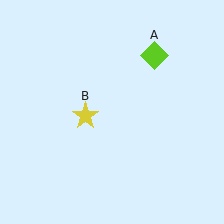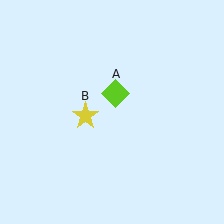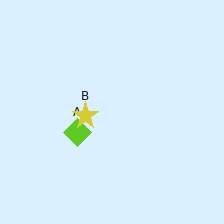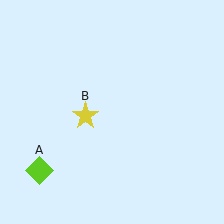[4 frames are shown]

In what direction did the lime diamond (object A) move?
The lime diamond (object A) moved down and to the left.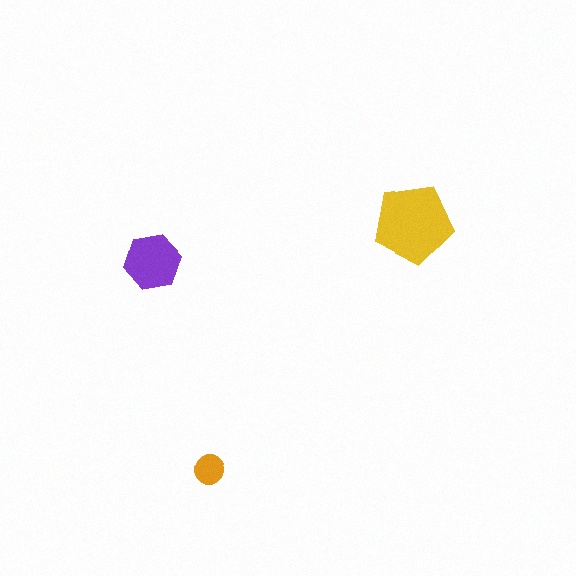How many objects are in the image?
There are 3 objects in the image.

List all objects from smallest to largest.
The orange circle, the purple hexagon, the yellow pentagon.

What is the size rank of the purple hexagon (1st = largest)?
2nd.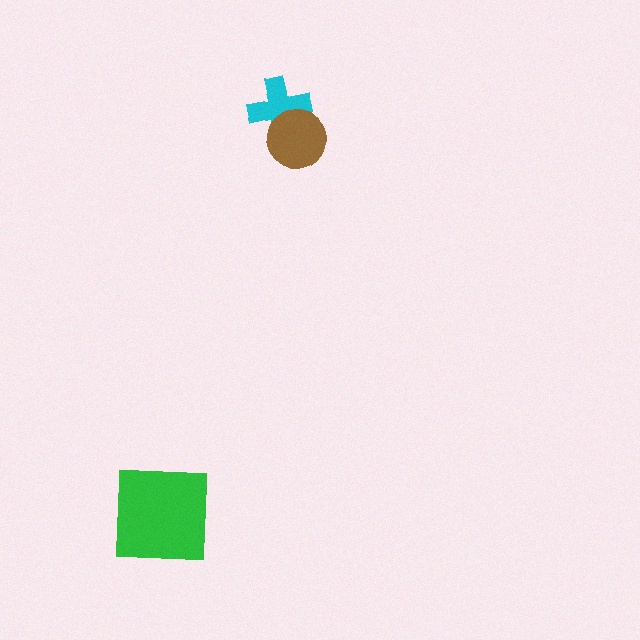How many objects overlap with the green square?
0 objects overlap with the green square.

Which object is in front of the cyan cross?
The brown circle is in front of the cyan cross.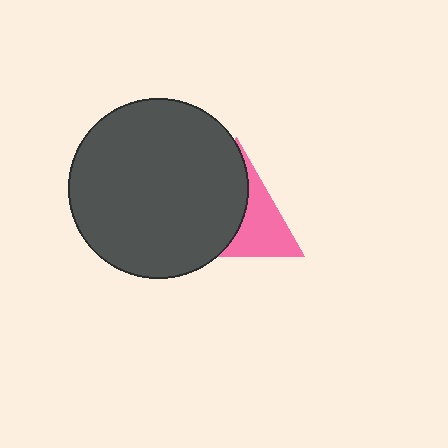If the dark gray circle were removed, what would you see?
You would see the complete pink triangle.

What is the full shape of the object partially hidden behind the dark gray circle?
The partially hidden object is a pink triangle.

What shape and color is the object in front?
The object in front is a dark gray circle.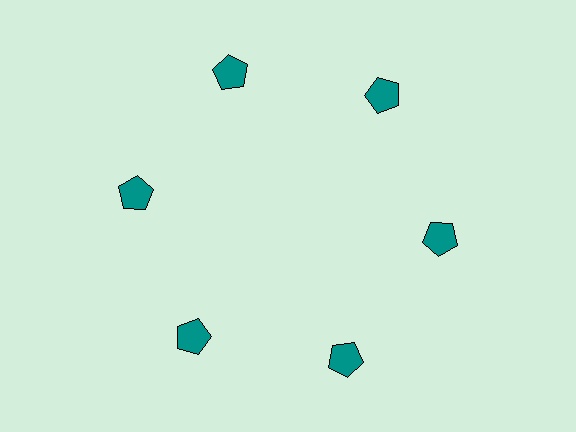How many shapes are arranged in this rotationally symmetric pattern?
There are 6 shapes, arranged in 6 groups of 1.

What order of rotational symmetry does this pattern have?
This pattern has 6-fold rotational symmetry.